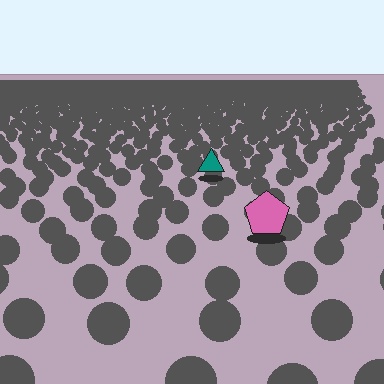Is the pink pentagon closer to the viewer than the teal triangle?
Yes. The pink pentagon is closer — you can tell from the texture gradient: the ground texture is coarser near it.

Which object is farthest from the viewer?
The teal triangle is farthest from the viewer. It appears smaller and the ground texture around it is denser.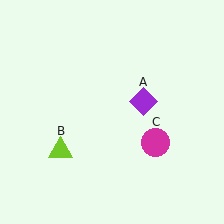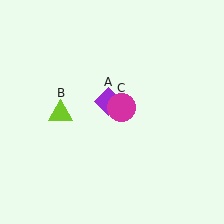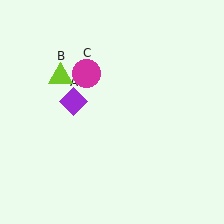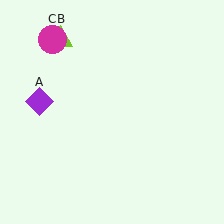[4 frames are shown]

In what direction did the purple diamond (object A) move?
The purple diamond (object A) moved left.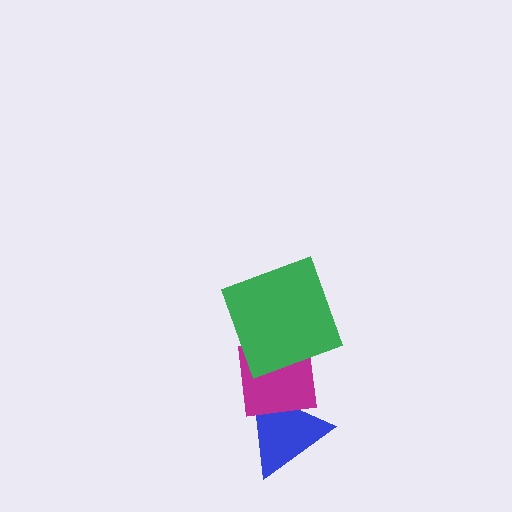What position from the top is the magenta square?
The magenta square is 2nd from the top.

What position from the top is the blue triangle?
The blue triangle is 3rd from the top.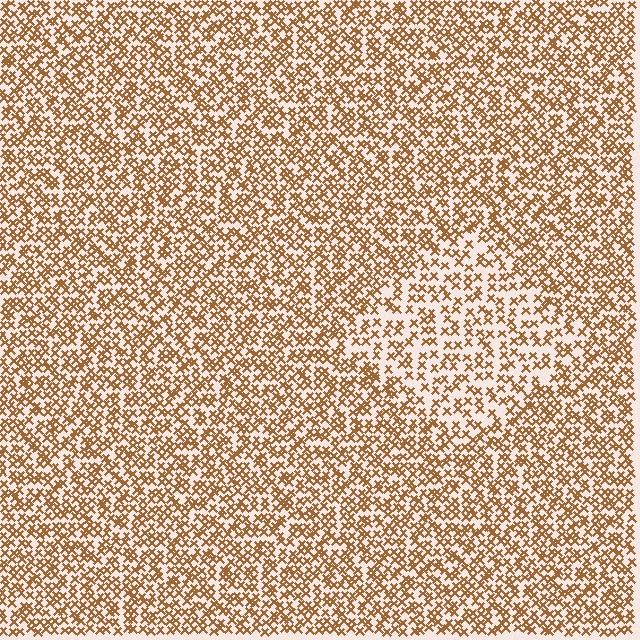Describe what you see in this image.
The image contains small brown elements arranged at two different densities. A diamond-shaped region is visible where the elements are less densely packed than the surrounding area.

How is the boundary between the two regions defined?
The boundary is defined by a change in element density (approximately 1.7x ratio). All elements are the same color, size, and shape.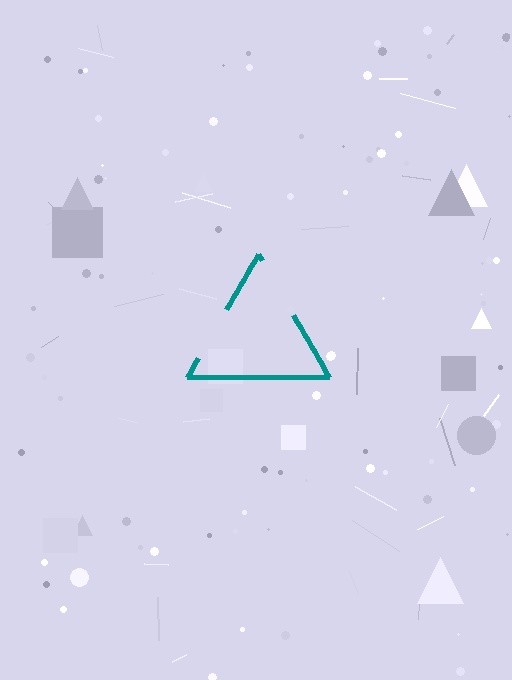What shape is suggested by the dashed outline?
The dashed outline suggests a triangle.